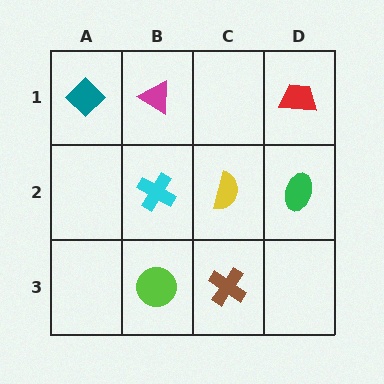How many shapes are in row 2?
3 shapes.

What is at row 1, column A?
A teal diamond.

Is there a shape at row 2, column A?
No, that cell is empty.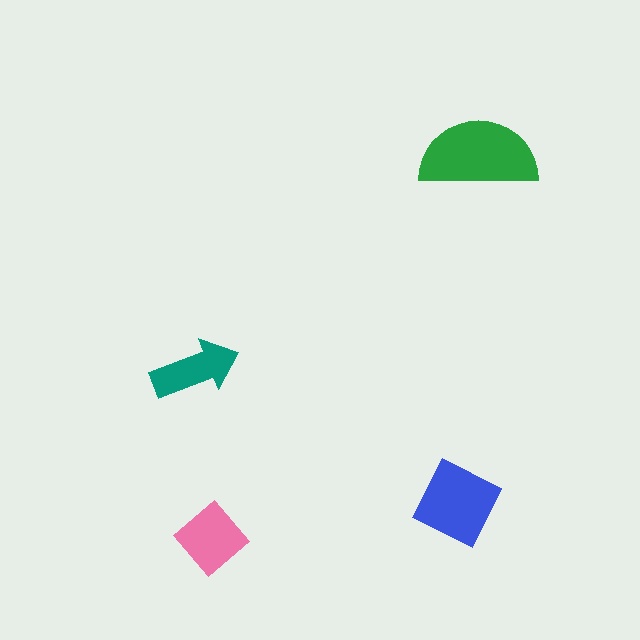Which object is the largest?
The green semicircle.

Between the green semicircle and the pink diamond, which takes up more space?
The green semicircle.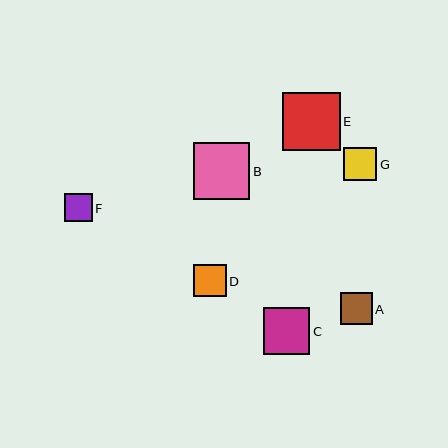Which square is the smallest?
Square F is the smallest with a size of approximately 27 pixels.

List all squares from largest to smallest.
From largest to smallest: E, B, C, G, D, A, F.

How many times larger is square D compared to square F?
Square D is approximately 1.2 times the size of square F.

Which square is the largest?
Square E is the largest with a size of approximately 58 pixels.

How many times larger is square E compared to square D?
Square E is approximately 1.8 times the size of square D.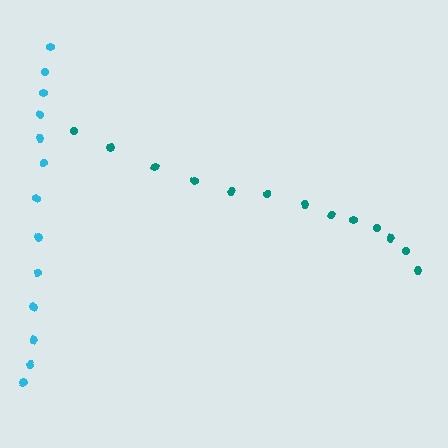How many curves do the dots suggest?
There are 2 distinct paths.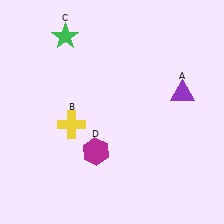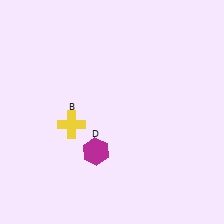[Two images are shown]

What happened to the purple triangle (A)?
The purple triangle (A) was removed in Image 2. It was in the top-right area of Image 1.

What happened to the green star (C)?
The green star (C) was removed in Image 2. It was in the top-left area of Image 1.